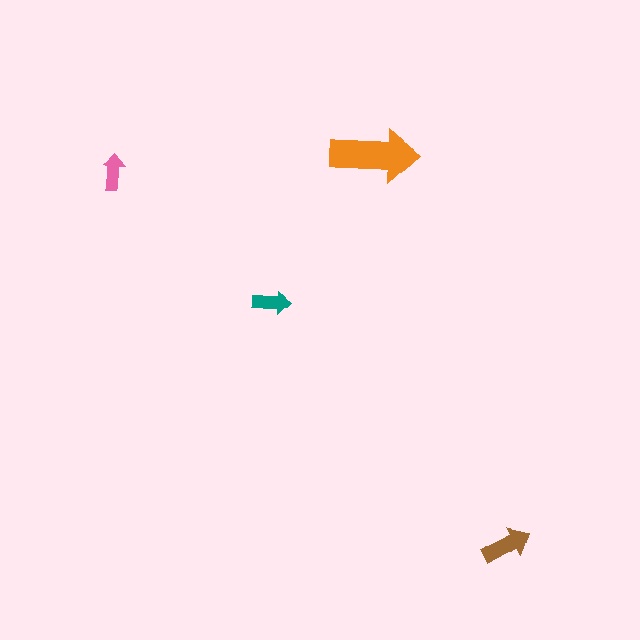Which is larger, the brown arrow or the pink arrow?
The brown one.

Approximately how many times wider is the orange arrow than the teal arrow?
About 2.5 times wider.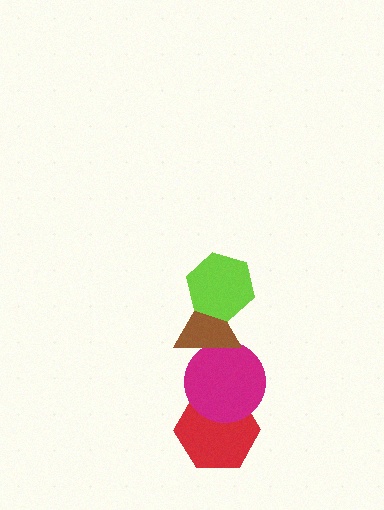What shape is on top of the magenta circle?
The brown triangle is on top of the magenta circle.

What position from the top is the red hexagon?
The red hexagon is 4th from the top.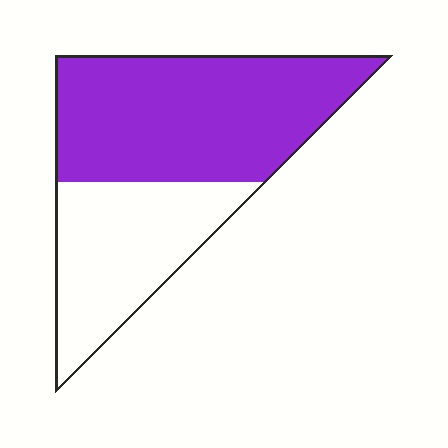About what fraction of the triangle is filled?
About three fifths (3/5).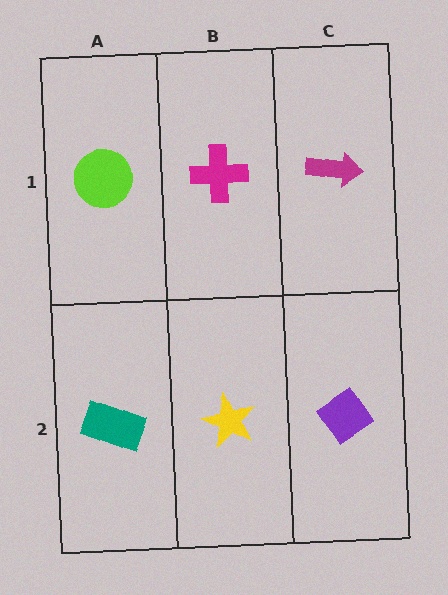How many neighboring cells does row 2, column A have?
2.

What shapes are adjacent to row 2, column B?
A magenta cross (row 1, column B), a teal rectangle (row 2, column A), a purple diamond (row 2, column C).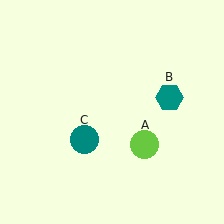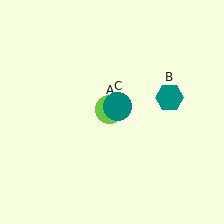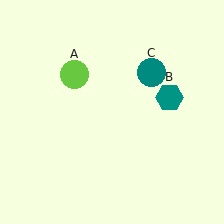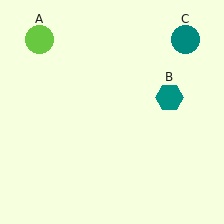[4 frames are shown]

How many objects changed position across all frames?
2 objects changed position: lime circle (object A), teal circle (object C).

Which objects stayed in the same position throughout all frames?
Teal hexagon (object B) remained stationary.